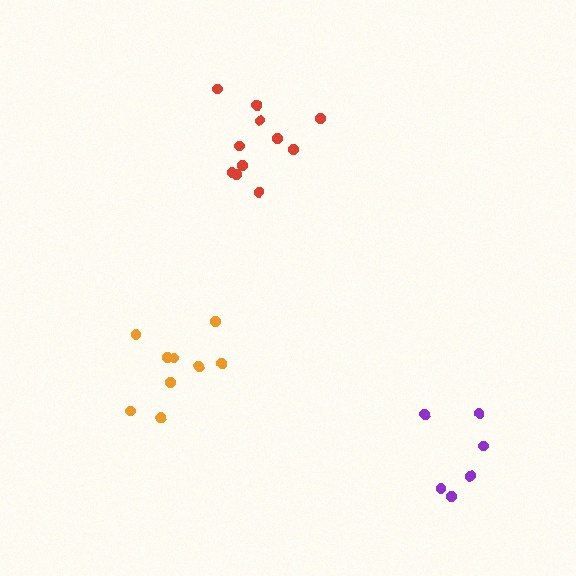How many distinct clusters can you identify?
There are 3 distinct clusters.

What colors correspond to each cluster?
The clusters are colored: orange, red, purple.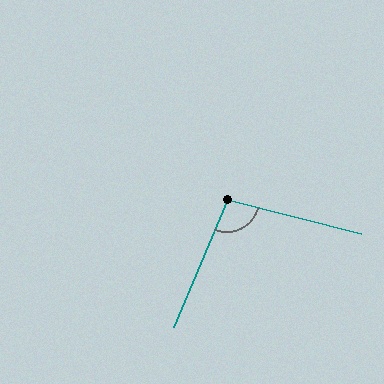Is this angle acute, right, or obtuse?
It is obtuse.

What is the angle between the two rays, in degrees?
Approximately 99 degrees.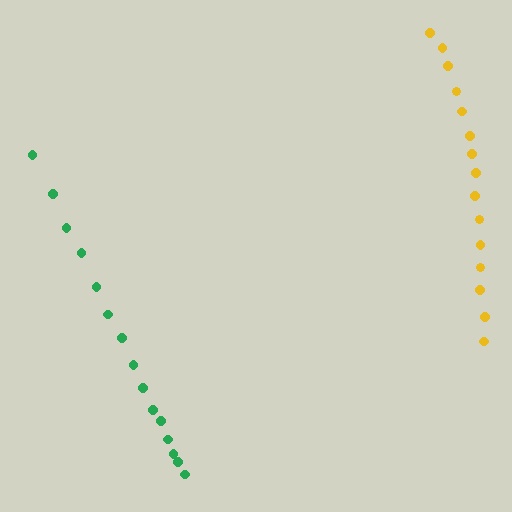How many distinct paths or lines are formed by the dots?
There are 2 distinct paths.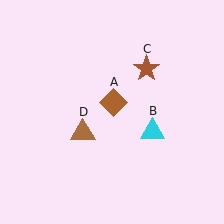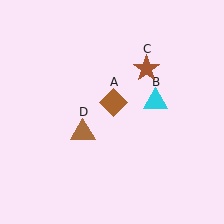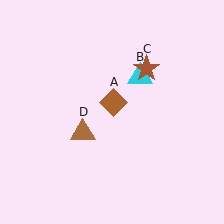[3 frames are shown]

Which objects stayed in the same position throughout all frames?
Brown diamond (object A) and brown star (object C) and brown triangle (object D) remained stationary.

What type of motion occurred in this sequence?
The cyan triangle (object B) rotated counterclockwise around the center of the scene.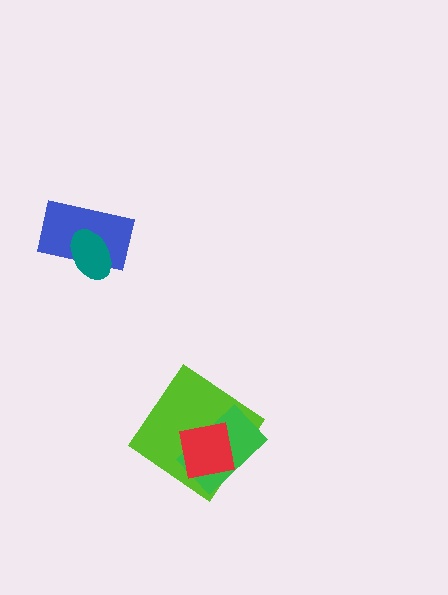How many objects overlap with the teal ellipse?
1 object overlaps with the teal ellipse.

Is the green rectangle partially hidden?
Yes, it is partially covered by another shape.